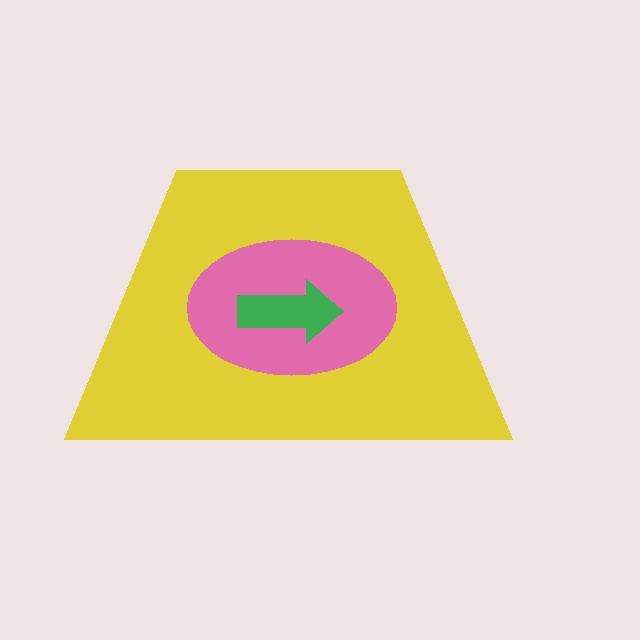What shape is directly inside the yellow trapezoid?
The pink ellipse.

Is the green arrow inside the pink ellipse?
Yes.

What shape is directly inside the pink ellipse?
The green arrow.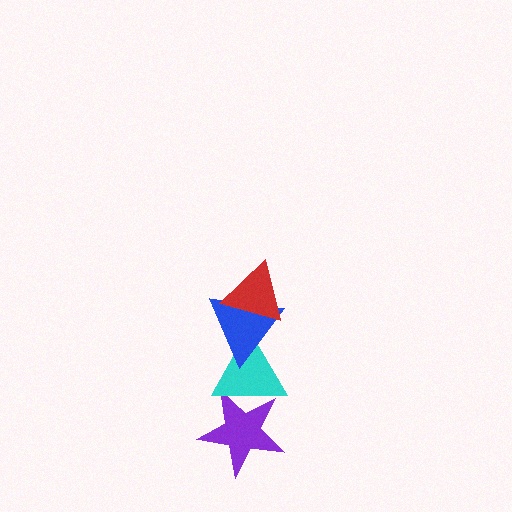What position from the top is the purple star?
The purple star is 4th from the top.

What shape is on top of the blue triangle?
The red triangle is on top of the blue triangle.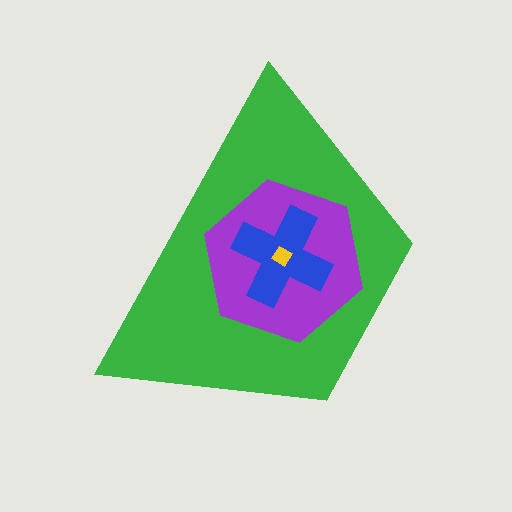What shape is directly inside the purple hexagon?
The blue cross.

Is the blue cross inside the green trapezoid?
Yes.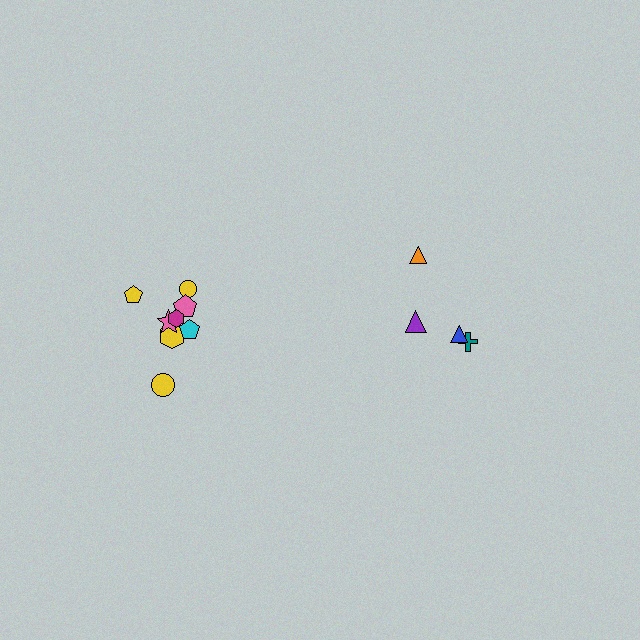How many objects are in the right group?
There are 4 objects.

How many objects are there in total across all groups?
There are 12 objects.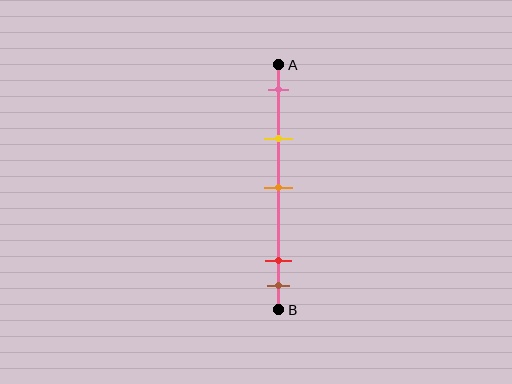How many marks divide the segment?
There are 5 marks dividing the segment.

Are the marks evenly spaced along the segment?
No, the marks are not evenly spaced.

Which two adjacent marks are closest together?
The red and brown marks are the closest adjacent pair.